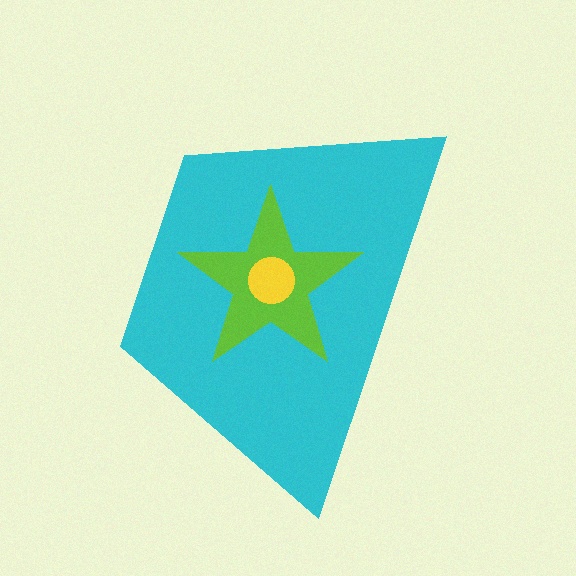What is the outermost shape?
The cyan trapezoid.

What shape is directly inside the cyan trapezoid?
The lime star.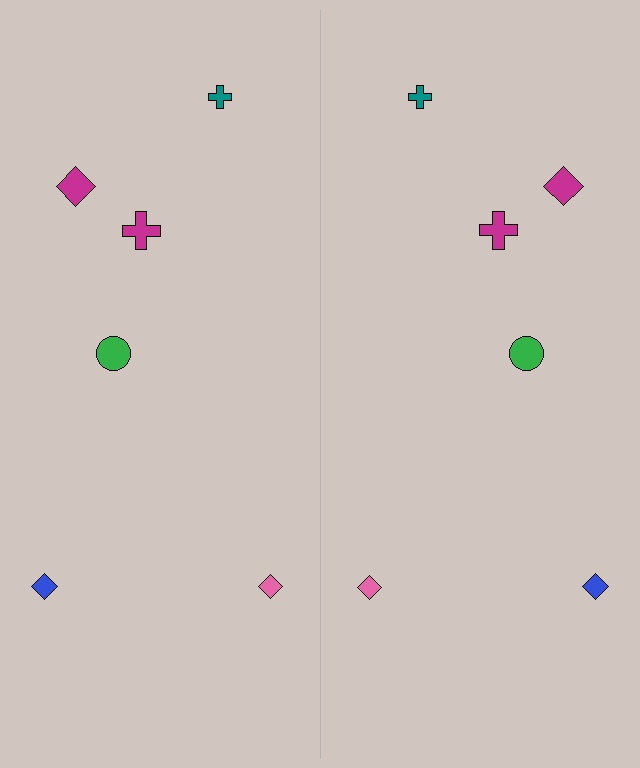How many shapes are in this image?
There are 12 shapes in this image.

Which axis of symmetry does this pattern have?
The pattern has a vertical axis of symmetry running through the center of the image.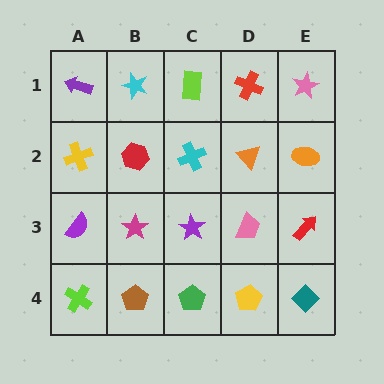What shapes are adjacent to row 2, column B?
A cyan star (row 1, column B), a magenta star (row 3, column B), a yellow cross (row 2, column A), a cyan cross (row 2, column C).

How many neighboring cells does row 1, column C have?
3.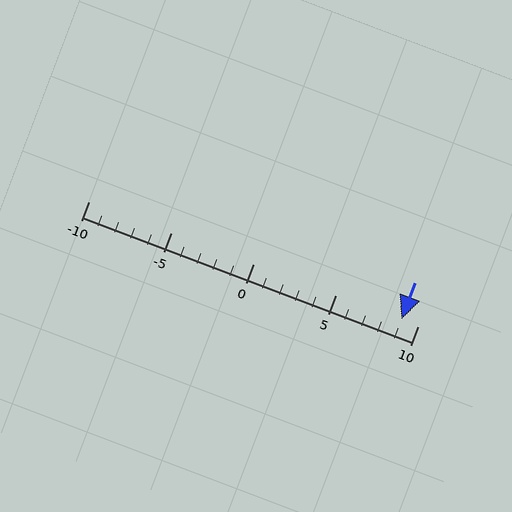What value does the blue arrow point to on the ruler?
The blue arrow points to approximately 9.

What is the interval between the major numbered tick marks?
The major tick marks are spaced 5 units apart.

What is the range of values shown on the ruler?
The ruler shows values from -10 to 10.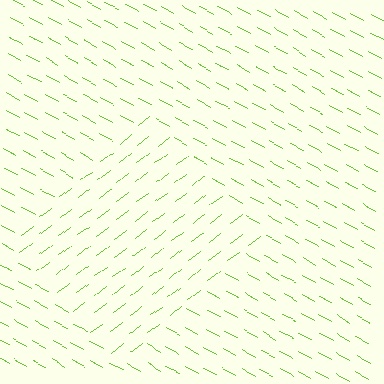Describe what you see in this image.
The image is filled with small lime line segments. A diamond region in the image has lines oriented differently from the surrounding lines, creating a visible texture boundary.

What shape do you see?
I see a diamond.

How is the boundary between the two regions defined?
The boundary is defined purely by a change in line orientation (approximately 66 degrees difference). All lines are the same color and thickness.